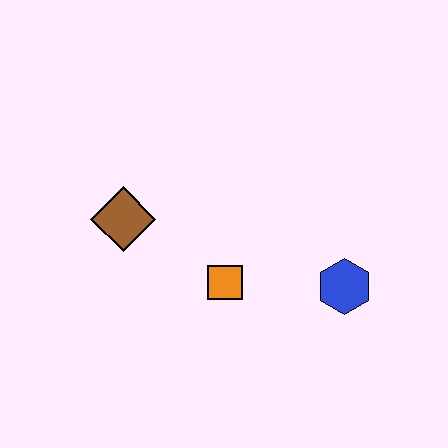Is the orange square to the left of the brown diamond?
No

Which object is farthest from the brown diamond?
The blue hexagon is farthest from the brown diamond.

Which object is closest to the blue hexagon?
The orange square is closest to the blue hexagon.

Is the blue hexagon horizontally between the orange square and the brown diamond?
No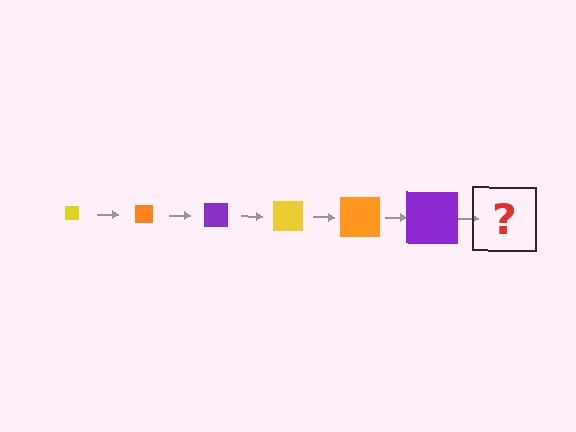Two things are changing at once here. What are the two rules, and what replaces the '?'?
The two rules are that the square grows larger each step and the color cycles through yellow, orange, and purple. The '?' should be a yellow square, larger than the previous one.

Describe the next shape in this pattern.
It should be a yellow square, larger than the previous one.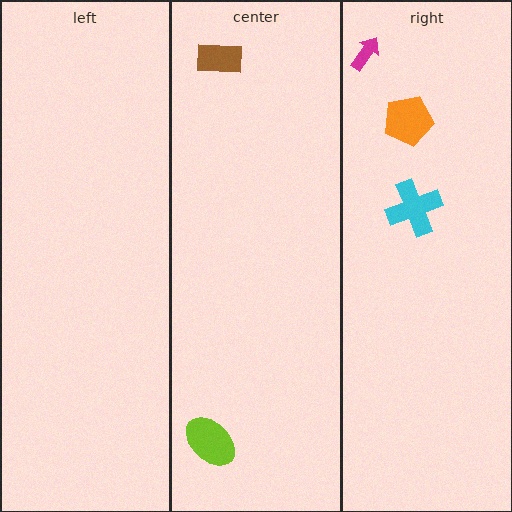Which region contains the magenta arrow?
The right region.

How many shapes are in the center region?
2.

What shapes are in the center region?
The brown rectangle, the lime ellipse.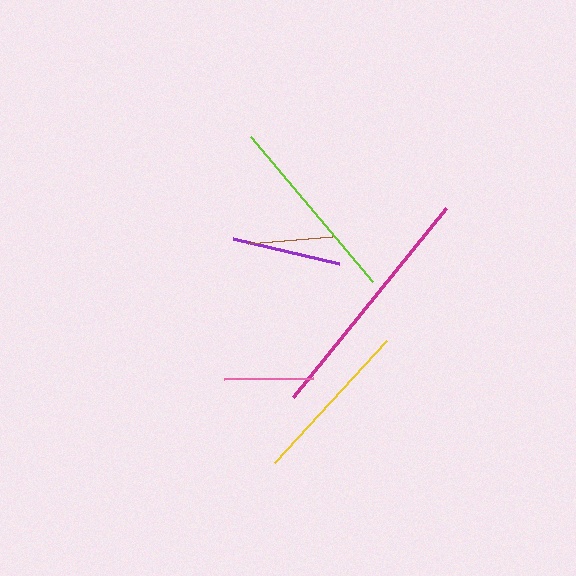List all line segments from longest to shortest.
From longest to shortest: magenta, lime, yellow, purple, pink, brown.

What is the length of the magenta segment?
The magenta segment is approximately 243 pixels long.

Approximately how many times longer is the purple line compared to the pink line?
The purple line is approximately 1.2 times the length of the pink line.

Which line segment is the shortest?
The brown line is the shortest at approximately 84 pixels.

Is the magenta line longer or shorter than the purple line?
The magenta line is longer than the purple line.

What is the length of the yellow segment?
The yellow segment is approximately 166 pixels long.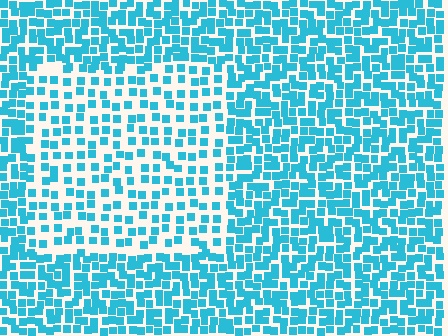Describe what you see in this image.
The image contains small cyan elements arranged at two different densities. A rectangle-shaped region is visible where the elements are less densely packed than the surrounding area.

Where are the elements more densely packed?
The elements are more densely packed outside the rectangle boundary.